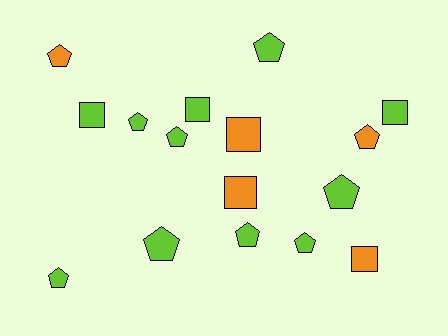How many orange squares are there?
There are 3 orange squares.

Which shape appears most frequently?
Pentagon, with 10 objects.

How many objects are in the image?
There are 16 objects.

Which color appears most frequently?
Lime, with 11 objects.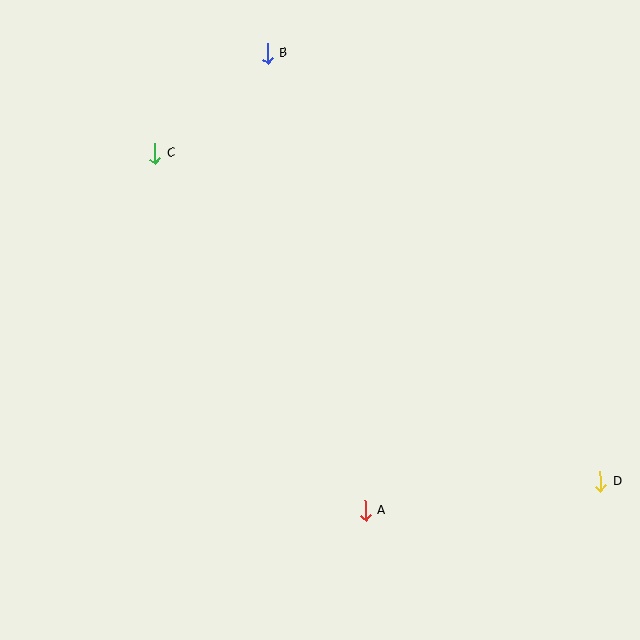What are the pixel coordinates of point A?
Point A is at (365, 511).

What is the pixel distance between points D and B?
The distance between D and B is 542 pixels.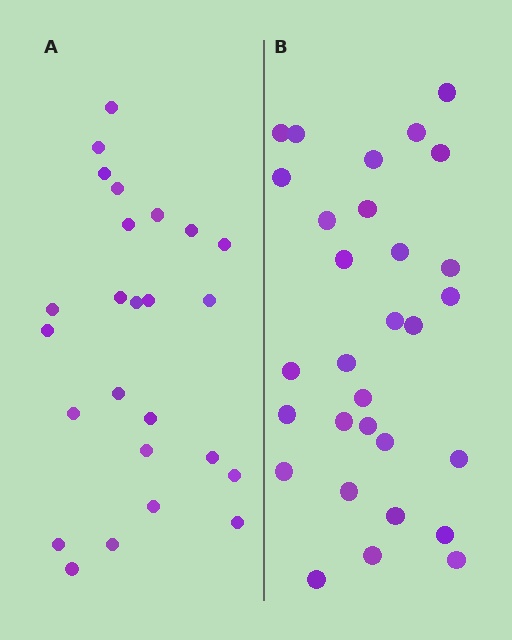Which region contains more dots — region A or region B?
Region B (the right region) has more dots.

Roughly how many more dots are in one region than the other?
Region B has about 5 more dots than region A.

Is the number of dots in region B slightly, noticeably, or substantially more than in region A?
Region B has only slightly more — the two regions are fairly close. The ratio is roughly 1.2 to 1.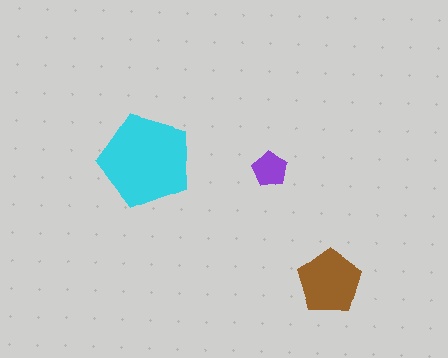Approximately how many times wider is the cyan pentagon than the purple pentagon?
About 2.5 times wider.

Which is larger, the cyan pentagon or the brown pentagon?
The cyan one.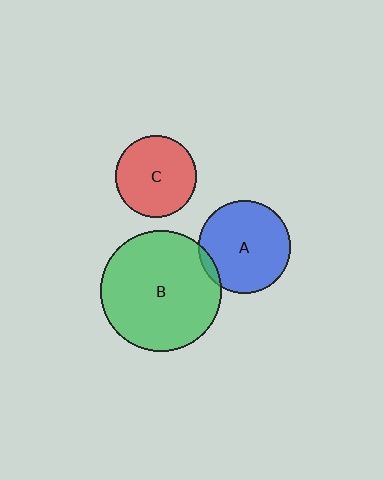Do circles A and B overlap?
Yes.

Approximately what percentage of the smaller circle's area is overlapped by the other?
Approximately 5%.